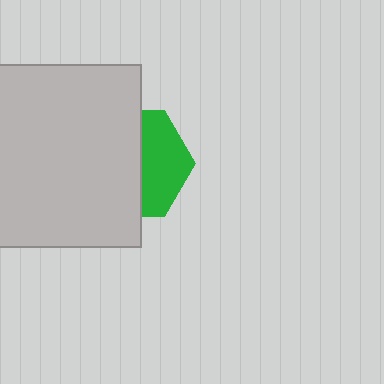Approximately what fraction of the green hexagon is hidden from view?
Roughly 58% of the green hexagon is hidden behind the light gray square.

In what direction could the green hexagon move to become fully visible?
The green hexagon could move right. That would shift it out from behind the light gray square entirely.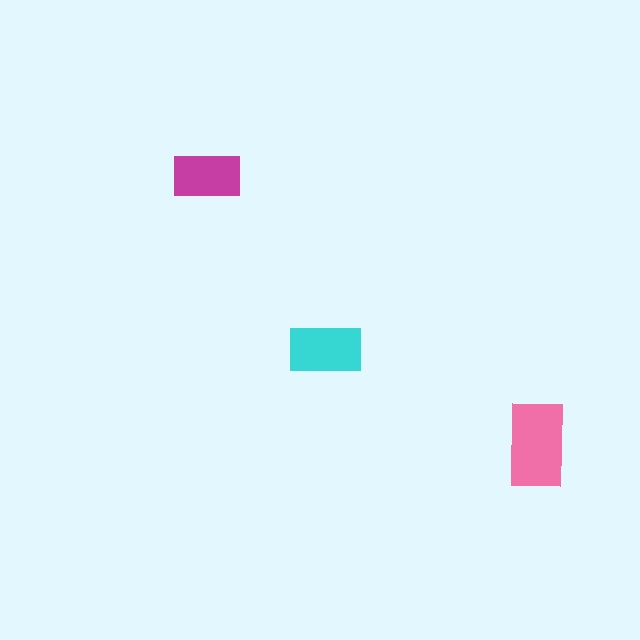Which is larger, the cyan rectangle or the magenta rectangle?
The cyan one.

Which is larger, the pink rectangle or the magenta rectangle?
The pink one.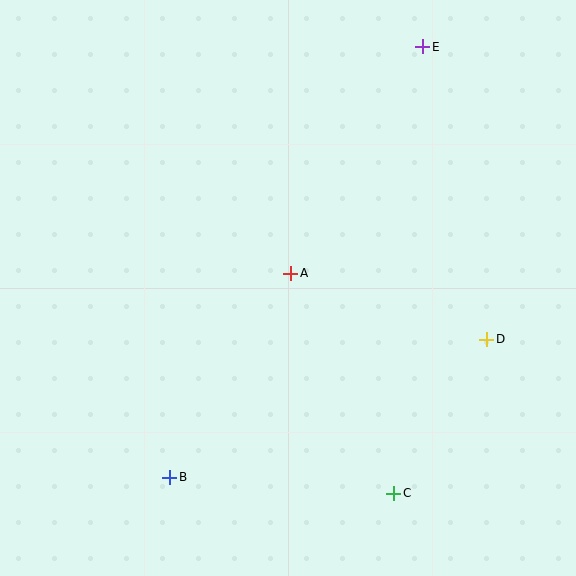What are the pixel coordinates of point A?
Point A is at (291, 273).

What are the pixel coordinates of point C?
Point C is at (394, 493).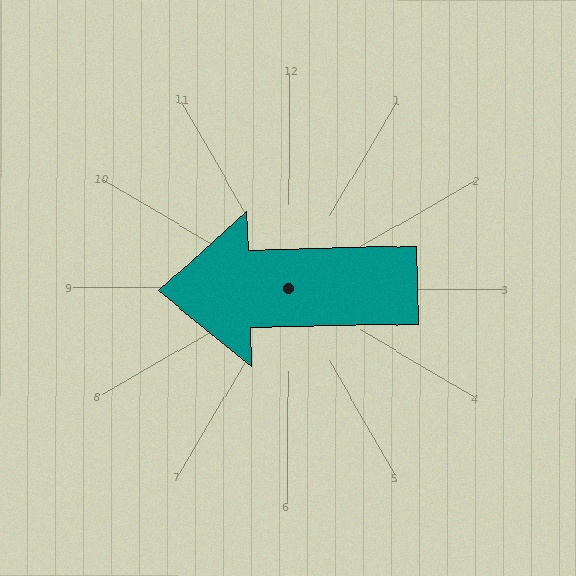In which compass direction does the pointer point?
West.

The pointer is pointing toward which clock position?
Roughly 9 o'clock.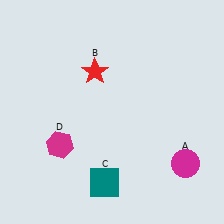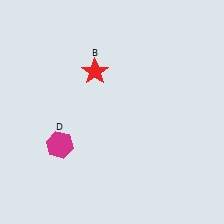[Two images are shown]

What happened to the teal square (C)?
The teal square (C) was removed in Image 2. It was in the bottom-left area of Image 1.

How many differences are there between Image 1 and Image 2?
There are 2 differences between the two images.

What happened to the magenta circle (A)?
The magenta circle (A) was removed in Image 2. It was in the bottom-right area of Image 1.